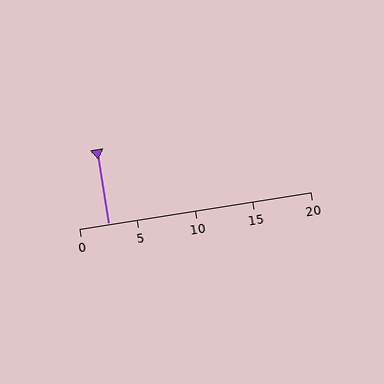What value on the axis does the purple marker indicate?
The marker indicates approximately 2.5.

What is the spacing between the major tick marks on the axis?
The major ticks are spaced 5 apart.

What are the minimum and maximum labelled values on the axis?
The axis runs from 0 to 20.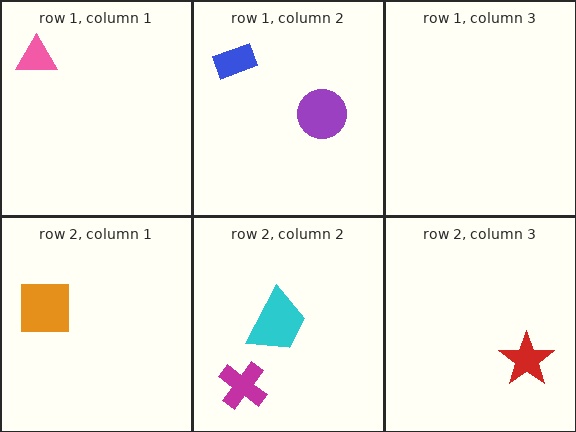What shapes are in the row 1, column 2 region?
The purple circle, the blue rectangle.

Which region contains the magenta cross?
The row 2, column 2 region.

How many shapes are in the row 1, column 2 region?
2.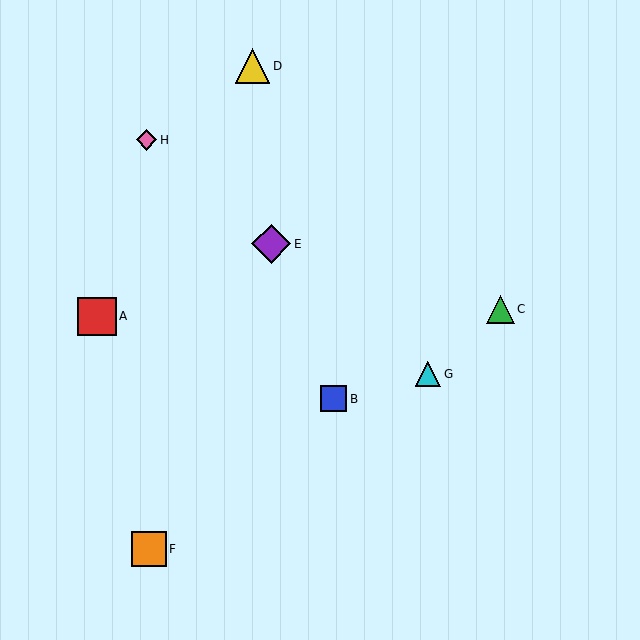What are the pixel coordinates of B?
Object B is at (334, 399).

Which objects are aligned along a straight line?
Objects E, G, H are aligned along a straight line.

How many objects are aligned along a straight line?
3 objects (E, G, H) are aligned along a straight line.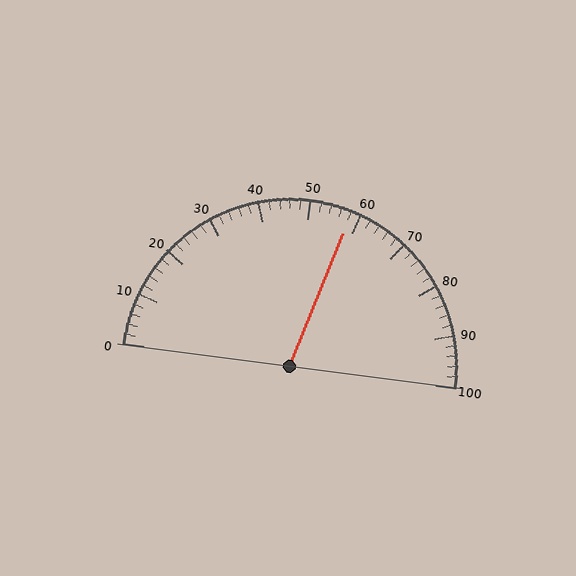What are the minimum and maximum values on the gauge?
The gauge ranges from 0 to 100.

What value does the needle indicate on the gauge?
The needle indicates approximately 58.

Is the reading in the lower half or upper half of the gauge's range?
The reading is in the upper half of the range (0 to 100).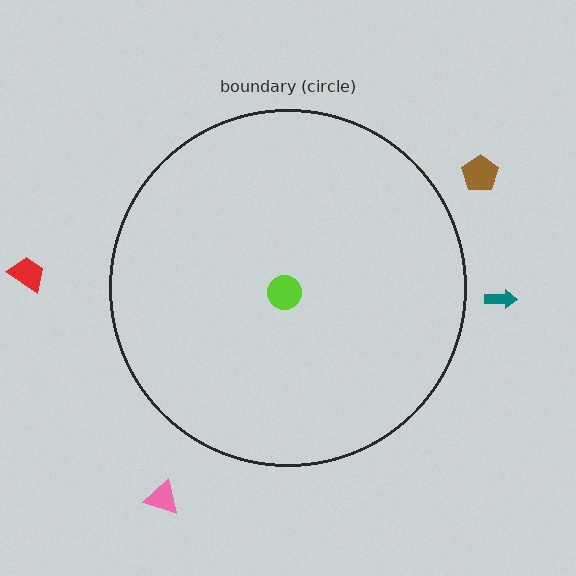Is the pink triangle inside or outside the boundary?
Outside.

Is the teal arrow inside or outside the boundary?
Outside.